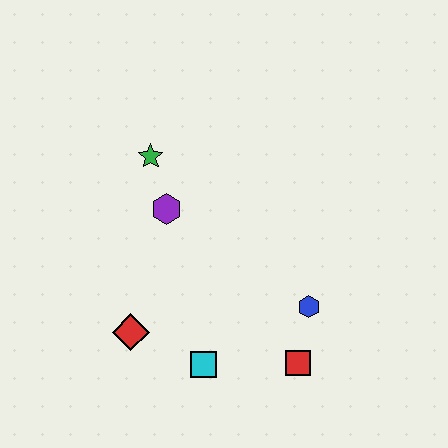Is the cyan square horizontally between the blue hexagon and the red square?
No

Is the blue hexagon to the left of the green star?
No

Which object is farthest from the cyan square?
The green star is farthest from the cyan square.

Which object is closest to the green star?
The purple hexagon is closest to the green star.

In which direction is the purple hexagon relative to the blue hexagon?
The purple hexagon is to the left of the blue hexagon.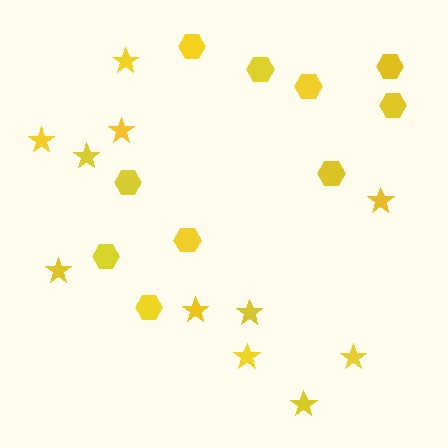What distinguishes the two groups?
There are 2 groups: one group of stars (11) and one group of hexagons (10).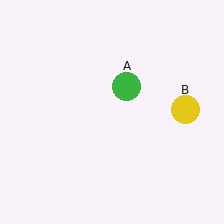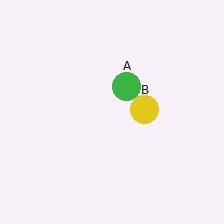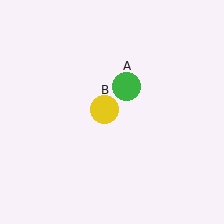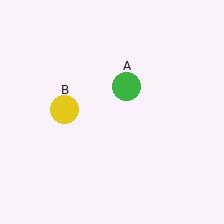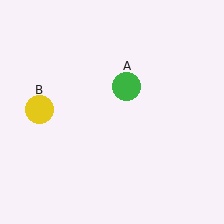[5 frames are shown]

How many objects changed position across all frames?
1 object changed position: yellow circle (object B).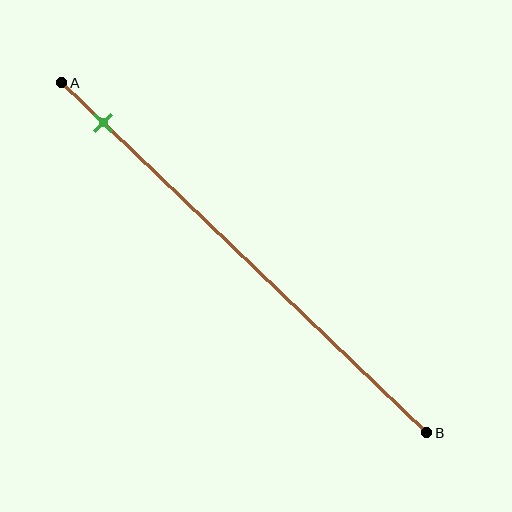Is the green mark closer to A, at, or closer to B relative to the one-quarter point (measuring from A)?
The green mark is closer to point A than the one-quarter point of segment AB.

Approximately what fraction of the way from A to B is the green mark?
The green mark is approximately 10% of the way from A to B.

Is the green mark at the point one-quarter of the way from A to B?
No, the mark is at about 10% from A, not at the 25% one-quarter point.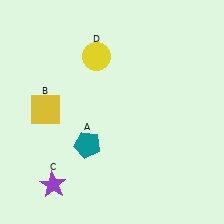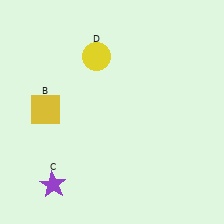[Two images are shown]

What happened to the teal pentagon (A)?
The teal pentagon (A) was removed in Image 2. It was in the bottom-left area of Image 1.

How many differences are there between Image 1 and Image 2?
There is 1 difference between the two images.